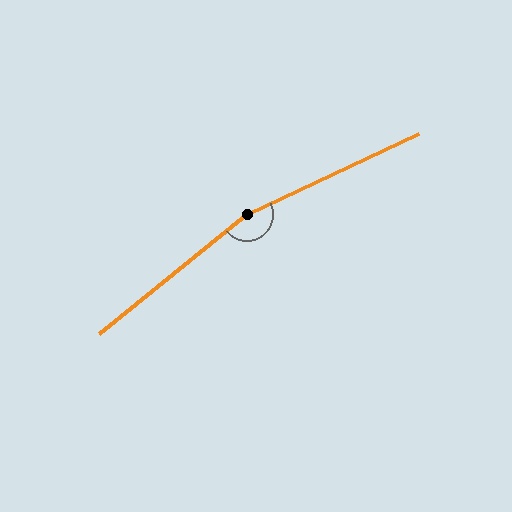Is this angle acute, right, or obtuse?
It is obtuse.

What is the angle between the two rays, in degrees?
Approximately 166 degrees.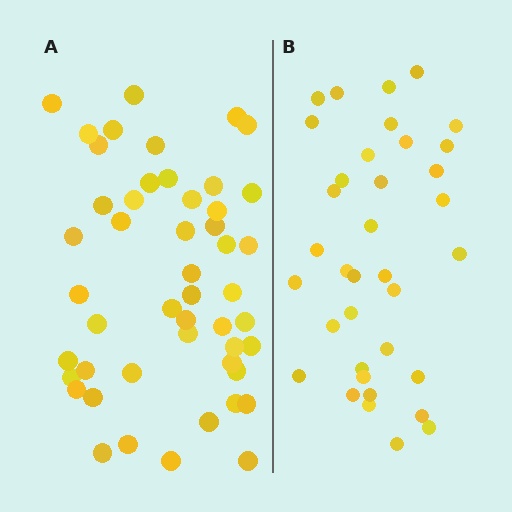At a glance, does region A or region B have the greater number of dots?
Region A (the left region) has more dots.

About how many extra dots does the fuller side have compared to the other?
Region A has approximately 15 more dots than region B.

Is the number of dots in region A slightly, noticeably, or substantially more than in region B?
Region A has noticeably more, but not dramatically so. The ratio is roughly 1.4 to 1.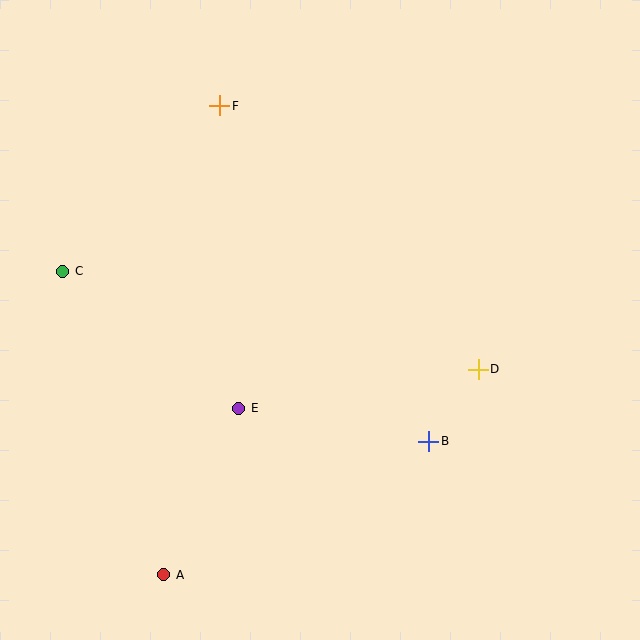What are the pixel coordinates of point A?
Point A is at (164, 575).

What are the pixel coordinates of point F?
Point F is at (220, 106).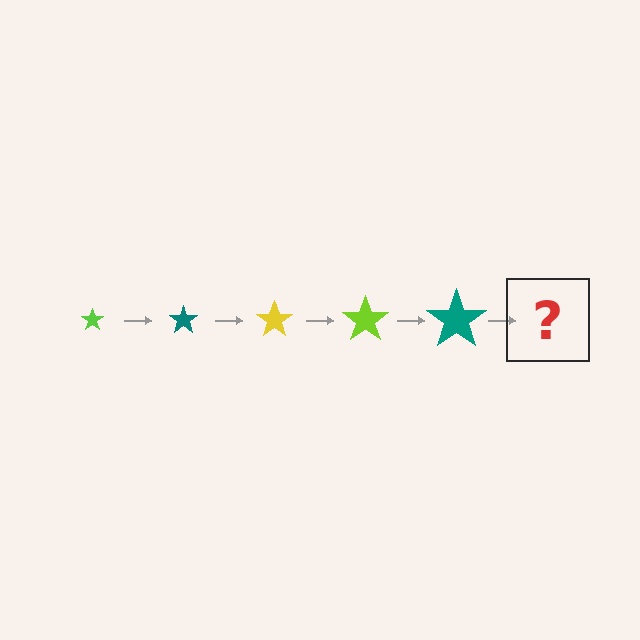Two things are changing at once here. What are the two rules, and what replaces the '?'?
The two rules are that the star grows larger each step and the color cycles through lime, teal, and yellow. The '?' should be a yellow star, larger than the previous one.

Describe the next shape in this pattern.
It should be a yellow star, larger than the previous one.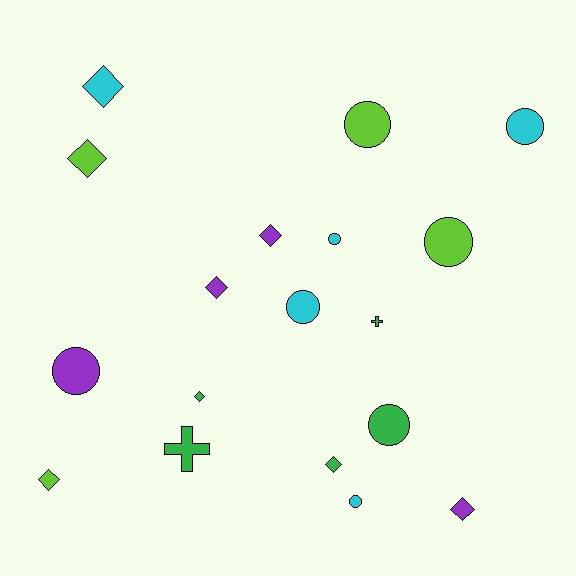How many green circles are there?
There is 1 green circle.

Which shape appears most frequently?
Diamond, with 8 objects.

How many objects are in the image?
There are 18 objects.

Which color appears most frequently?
Green, with 5 objects.